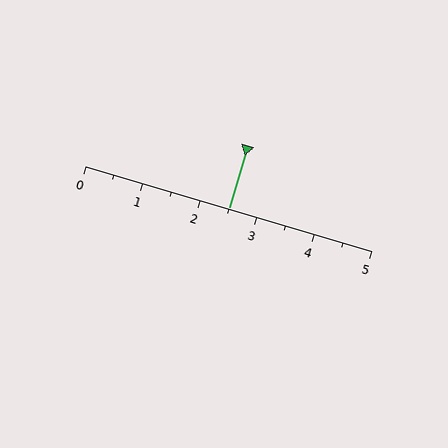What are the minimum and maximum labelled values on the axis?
The axis runs from 0 to 5.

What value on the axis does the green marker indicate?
The marker indicates approximately 2.5.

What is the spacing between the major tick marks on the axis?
The major ticks are spaced 1 apart.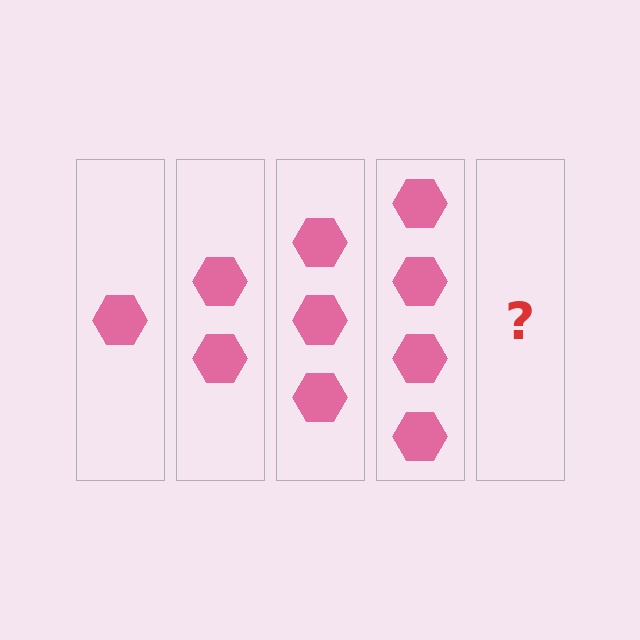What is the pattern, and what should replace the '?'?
The pattern is that each step adds one more hexagon. The '?' should be 5 hexagons.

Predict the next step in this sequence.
The next step is 5 hexagons.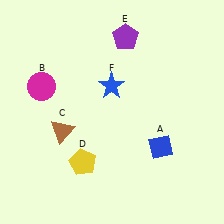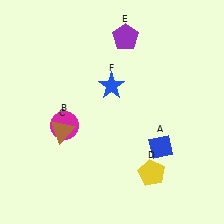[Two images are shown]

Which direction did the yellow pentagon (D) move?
The yellow pentagon (D) moved right.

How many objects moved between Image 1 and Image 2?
2 objects moved between the two images.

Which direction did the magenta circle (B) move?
The magenta circle (B) moved down.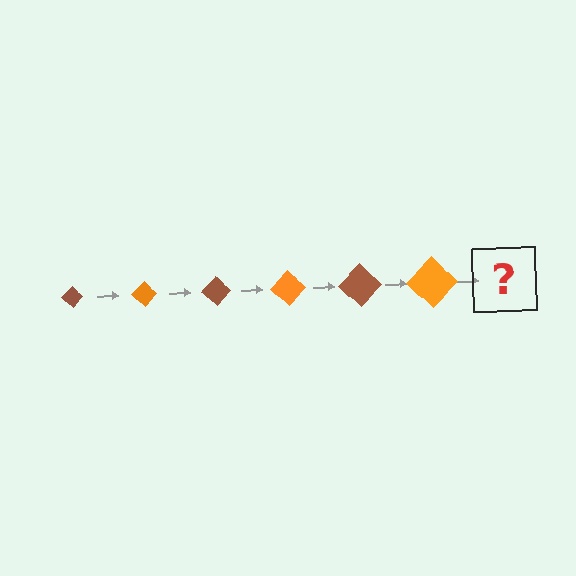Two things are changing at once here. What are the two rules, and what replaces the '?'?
The two rules are that the diamond grows larger each step and the color cycles through brown and orange. The '?' should be a brown diamond, larger than the previous one.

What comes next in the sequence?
The next element should be a brown diamond, larger than the previous one.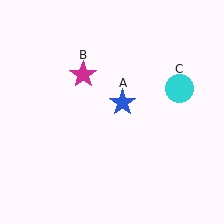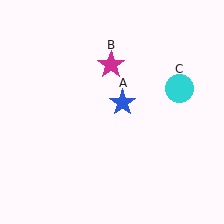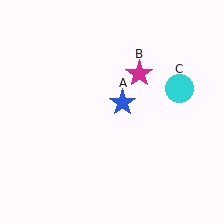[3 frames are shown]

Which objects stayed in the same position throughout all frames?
Blue star (object A) and cyan circle (object C) remained stationary.